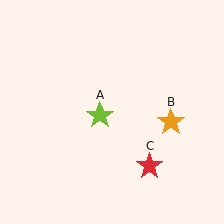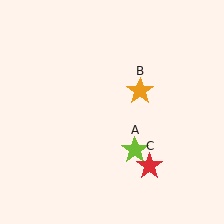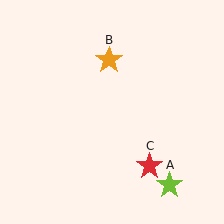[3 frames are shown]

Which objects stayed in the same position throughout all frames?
Red star (object C) remained stationary.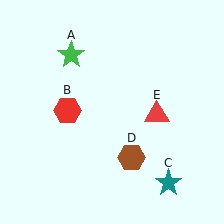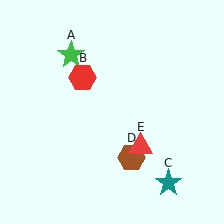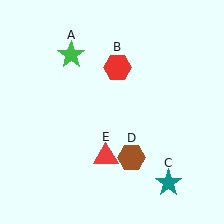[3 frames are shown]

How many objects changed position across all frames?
2 objects changed position: red hexagon (object B), red triangle (object E).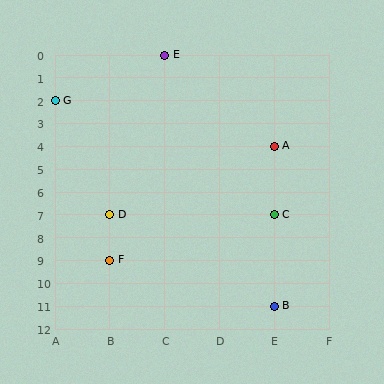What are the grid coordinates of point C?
Point C is at grid coordinates (E, 7).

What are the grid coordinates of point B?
Point B is at grid coordinates (E, 11).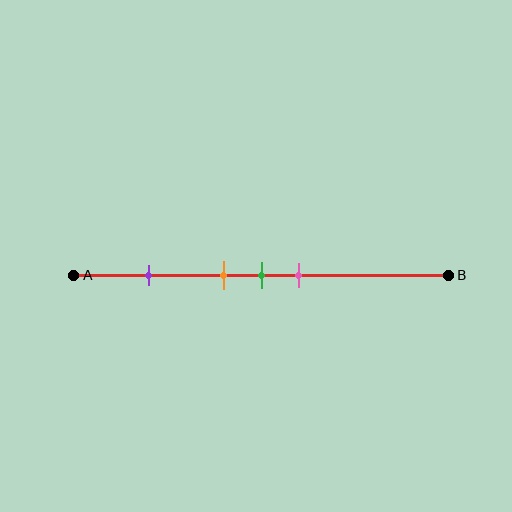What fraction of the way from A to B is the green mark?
The green mark is approximately 50% (0.5) of the way from A to B.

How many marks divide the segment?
There are 4 marks dividing the segment.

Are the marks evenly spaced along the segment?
No, the marks are not evenly spaced.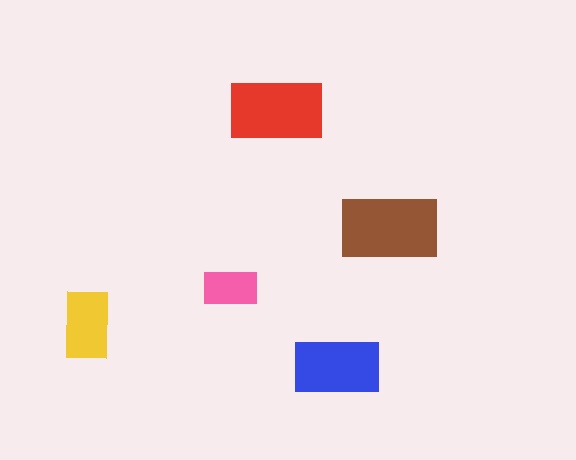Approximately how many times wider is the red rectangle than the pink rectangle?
About 1.5 times wider.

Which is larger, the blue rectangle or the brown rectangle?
The brown one.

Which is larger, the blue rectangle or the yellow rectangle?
The blue one.